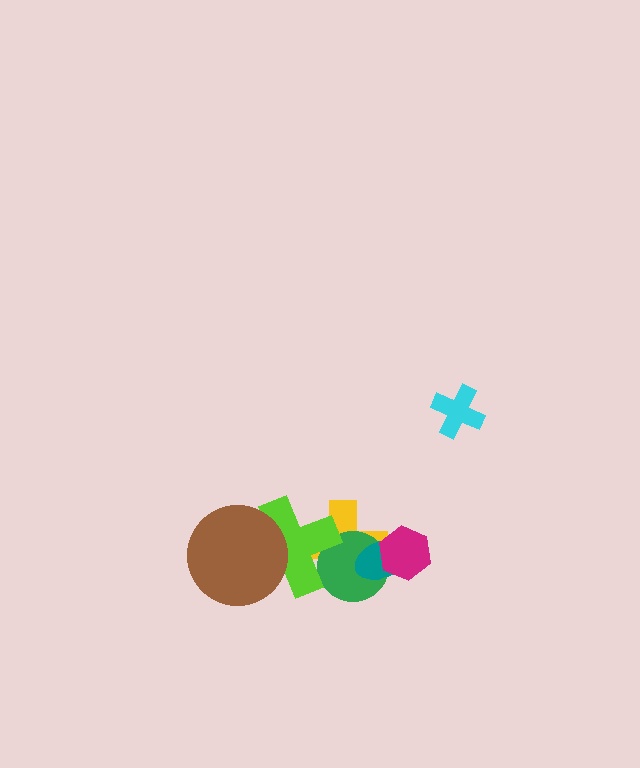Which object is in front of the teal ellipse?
The magenta hexagon is in front of the teal ellipse.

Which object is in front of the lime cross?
The brown circle is in front of the lime cross.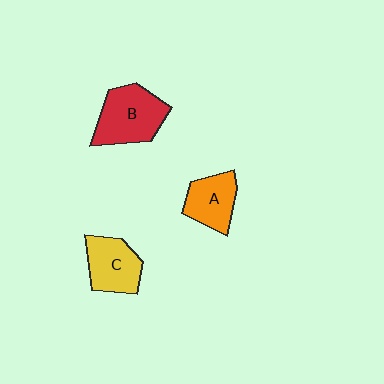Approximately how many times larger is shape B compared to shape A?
Approximately 1.4 times.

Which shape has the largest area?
Shape B (red).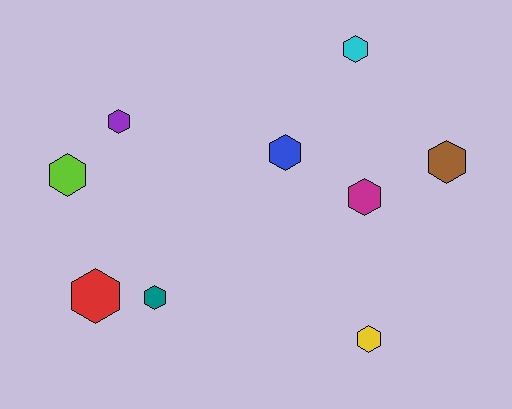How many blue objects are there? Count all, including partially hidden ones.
There is 1 blue object.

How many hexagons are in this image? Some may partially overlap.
There are 9 hexagons.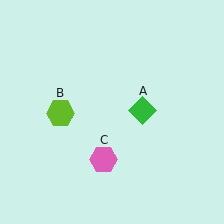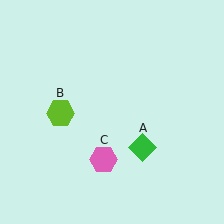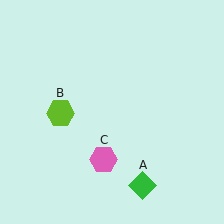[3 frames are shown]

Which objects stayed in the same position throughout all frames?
Lime hexagon (object B) and pink hexagon (object C) remained stationary.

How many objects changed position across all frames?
1 object changed position: green diamond (object A).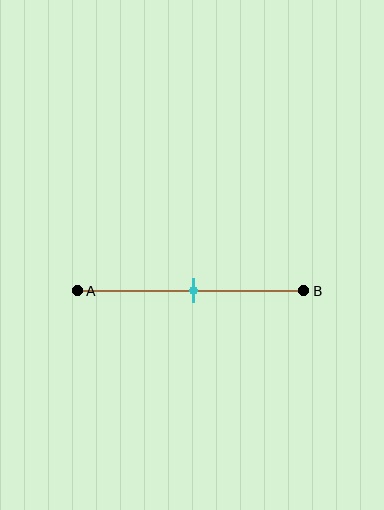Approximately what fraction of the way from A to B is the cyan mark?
The cyan mark is approximately 50% of the way from A to B.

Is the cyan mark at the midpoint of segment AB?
Yes, the mark is approximately at the midpoint.